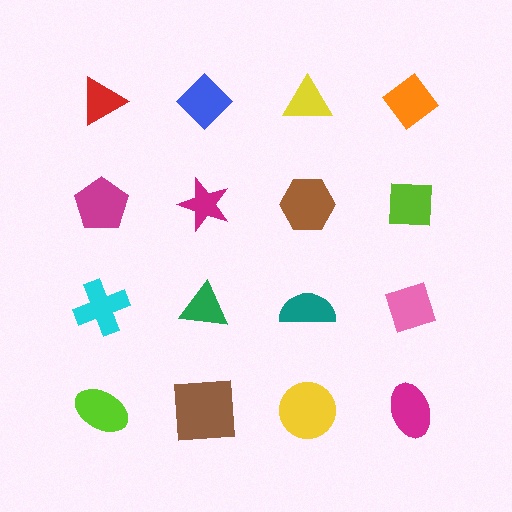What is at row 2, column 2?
A magenta star.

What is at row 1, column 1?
A red triangle.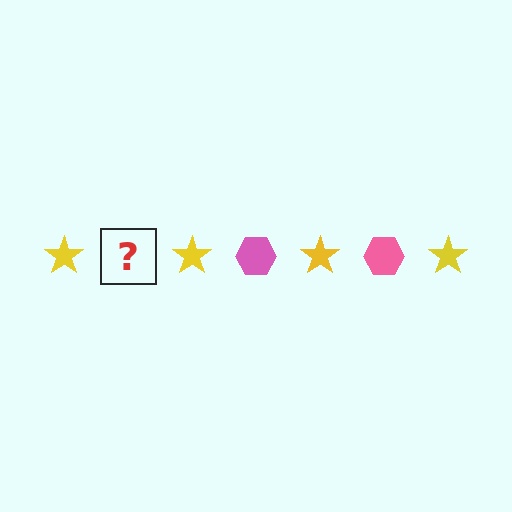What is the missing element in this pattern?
The missing element is a pink hexagon.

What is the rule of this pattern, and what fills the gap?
The rule is that the pattern alternates between yellow star and pink hexagon. The gap should be filled with a pink hexagon.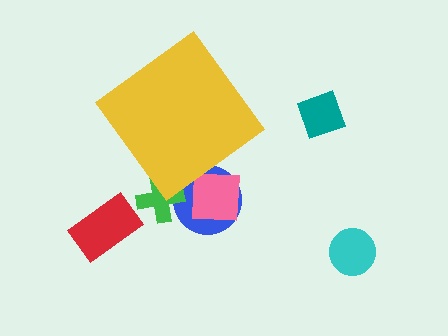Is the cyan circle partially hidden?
No, the cyan circle is fully visible.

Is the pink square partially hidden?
Yes, the pink square is partially hidden behind the yellow diamond.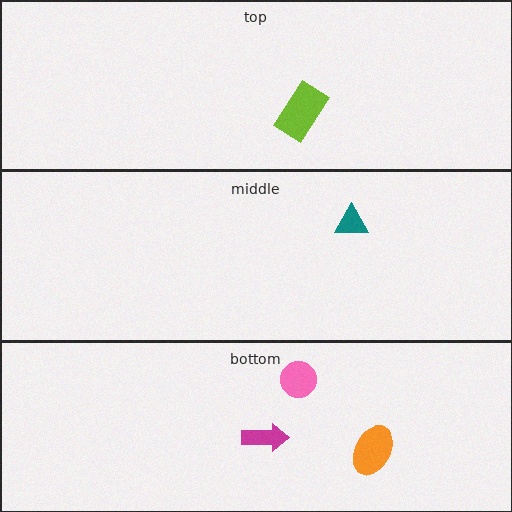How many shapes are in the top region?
1.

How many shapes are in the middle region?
1.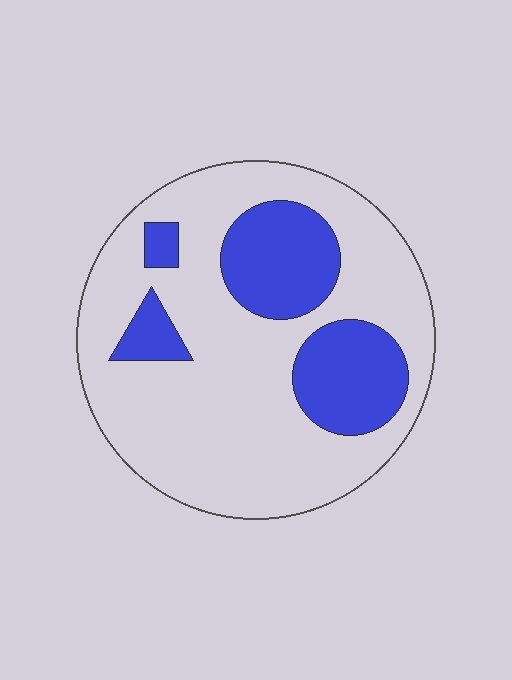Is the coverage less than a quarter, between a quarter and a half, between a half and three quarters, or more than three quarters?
Between a quarter and a half.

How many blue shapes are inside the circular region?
4.